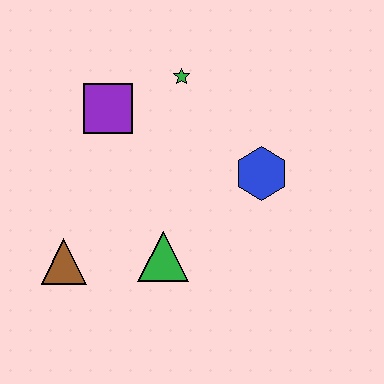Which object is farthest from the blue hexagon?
The brown triangle is farthest from the blue hexagon.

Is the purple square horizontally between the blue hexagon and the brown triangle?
Yes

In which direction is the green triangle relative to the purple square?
The green triangle is below the purple square.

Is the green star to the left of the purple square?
No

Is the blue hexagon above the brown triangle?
Yes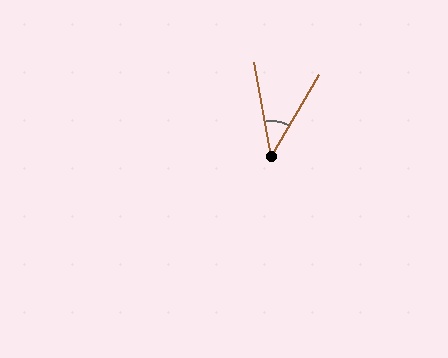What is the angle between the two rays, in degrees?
Approximately 40 degrees.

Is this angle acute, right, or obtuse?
It is acute.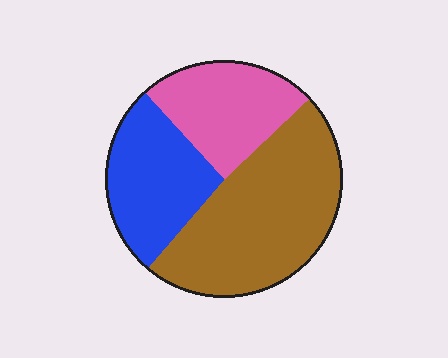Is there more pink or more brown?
Brown.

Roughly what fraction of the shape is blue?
Blue takes up about one quarter (1/4) of the shape.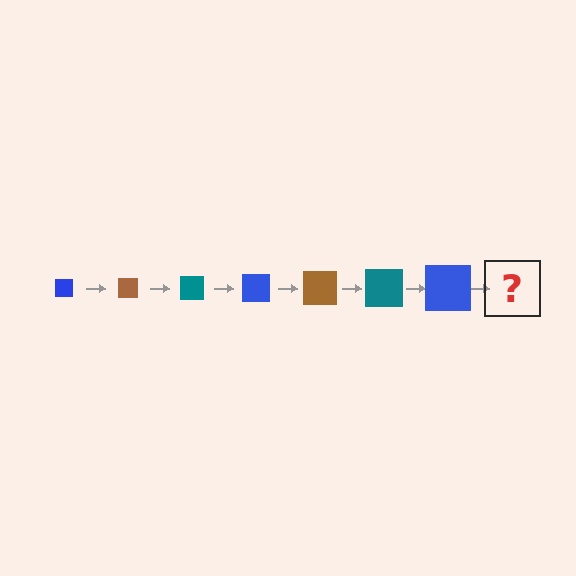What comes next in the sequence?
The next element should be a brown square, larger than the previous one.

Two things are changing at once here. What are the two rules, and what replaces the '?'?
The two rules are that the square grows larger each step and the color cycles through blue, brown, and teal. The '?' should be a brown square, larger than the previous one.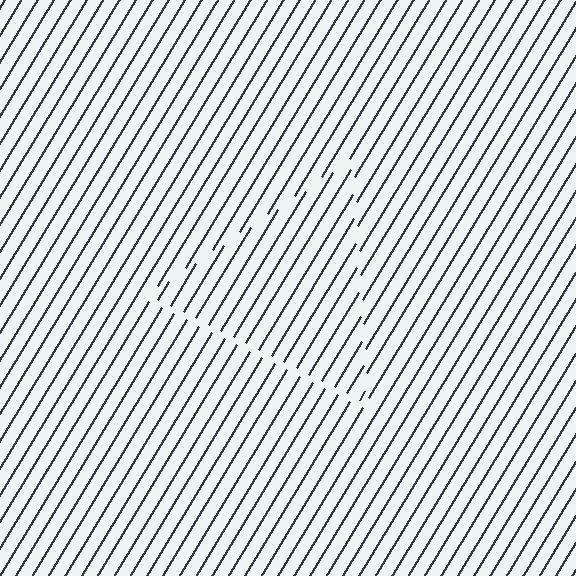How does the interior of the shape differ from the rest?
The interior of the shape contains the same grating, shifted by half a period — the contour is defined by the phase discontinuity where line-ends from the inner and outer gratings abut.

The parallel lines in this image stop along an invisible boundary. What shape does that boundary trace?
An illusory triangle. The interior of the shape contains the same grating, shifted by half a period — the contour is defined by the phase discontinuity where line-ends from the inner and outer gratings abut.